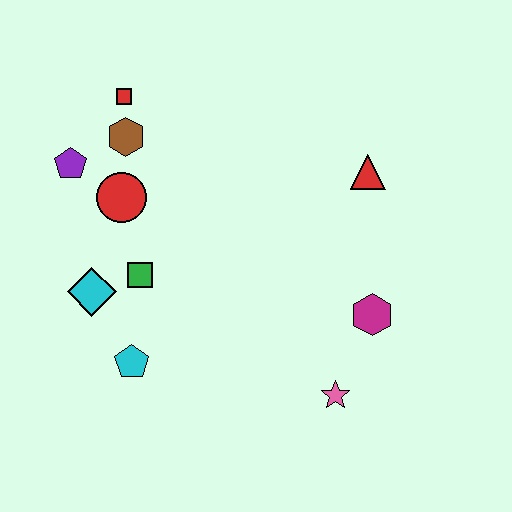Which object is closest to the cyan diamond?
The green square is closest to the cyan diamond.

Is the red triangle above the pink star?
Yes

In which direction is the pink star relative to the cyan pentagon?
The pink star is to the right of the cyan pentagon.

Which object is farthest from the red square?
The pink star is farthest from the red square.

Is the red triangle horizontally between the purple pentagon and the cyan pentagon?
No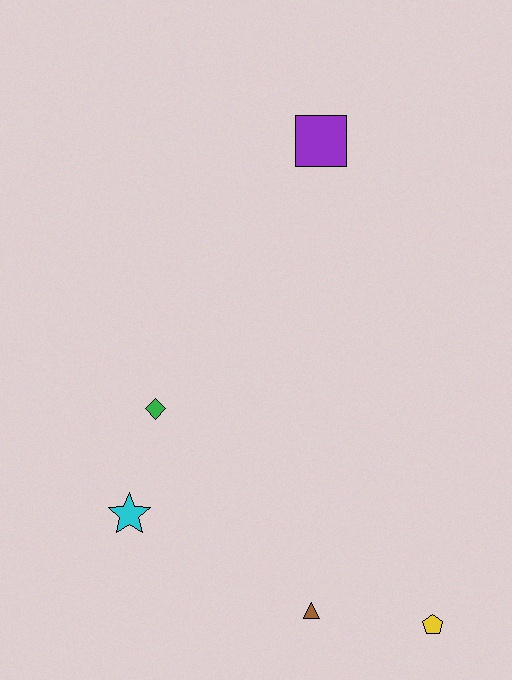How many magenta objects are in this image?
There are no magenta objects.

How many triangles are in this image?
There is 1 triangle.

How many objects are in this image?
There are 5 objects.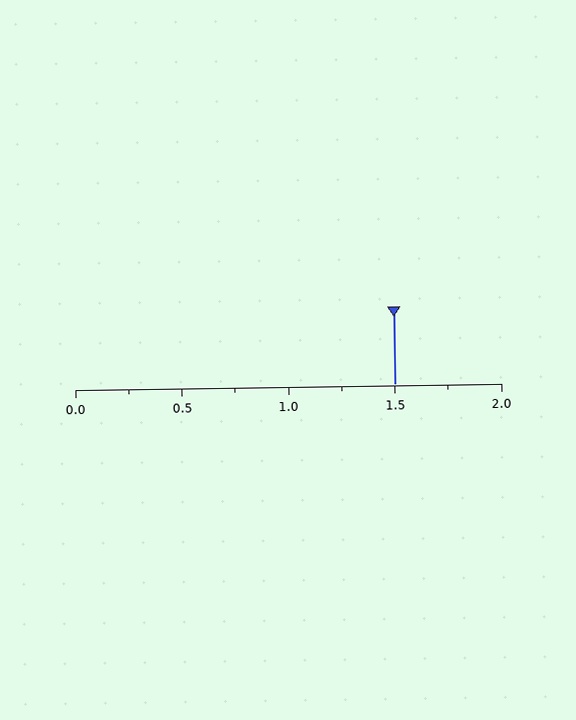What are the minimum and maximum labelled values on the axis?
The axis runs from 0.0 to 2.0.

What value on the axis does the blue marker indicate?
The marker indicates approximately 1.5.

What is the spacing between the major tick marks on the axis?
The major ticks are spaced 0.5 apart.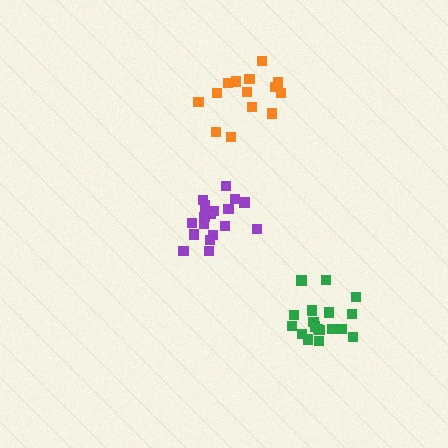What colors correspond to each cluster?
The clusters are colored: orange, purple, green.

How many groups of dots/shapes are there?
There are 3 groups.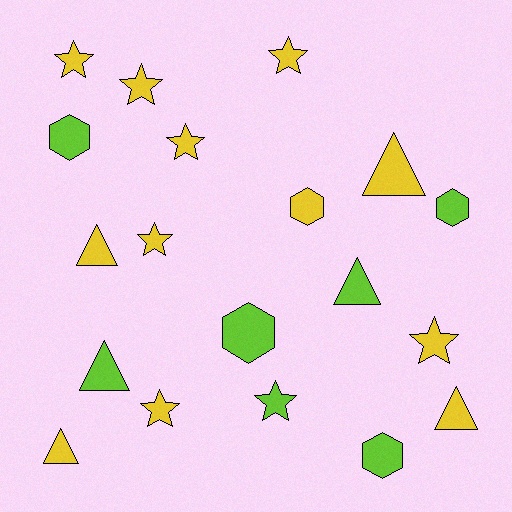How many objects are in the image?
There are 19 objects.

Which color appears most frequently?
Yellow, with 12 objects.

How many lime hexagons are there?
There are 4 lime hexagons.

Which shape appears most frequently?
Star, with 8 objects.